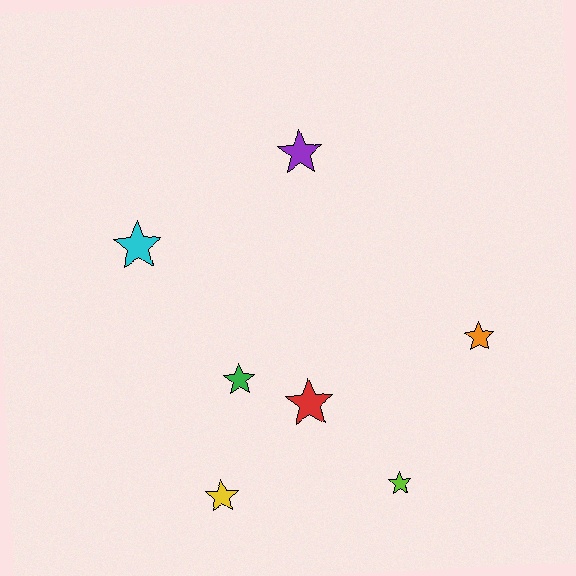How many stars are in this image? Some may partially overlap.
There are 7 stars.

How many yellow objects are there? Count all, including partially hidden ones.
There is 1 yellow object.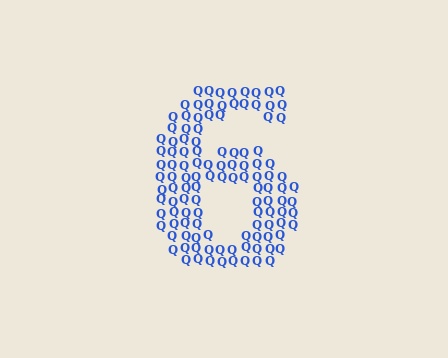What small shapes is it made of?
It is made of small letter Q's.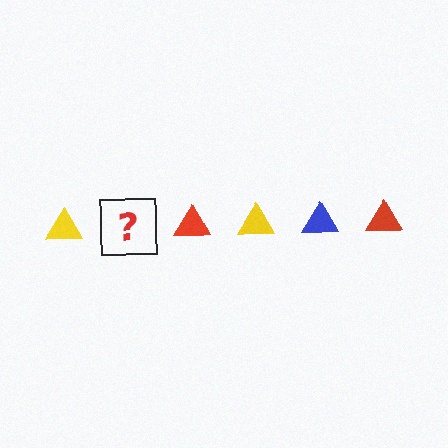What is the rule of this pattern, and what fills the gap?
The rule is that the pattern cycles through yellow, blue, red triangles. The gap should be filled with a blue triangle.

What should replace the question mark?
The question mark should be replaced with a blue triangle.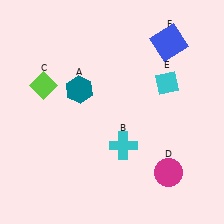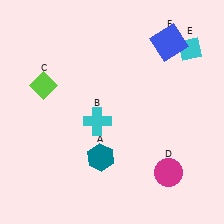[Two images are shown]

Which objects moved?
The objects that moved are: the teal hexagon (A), the cyan cross (B), the cyan diamond (E).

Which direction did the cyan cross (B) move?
The cyan cross (B) moved left.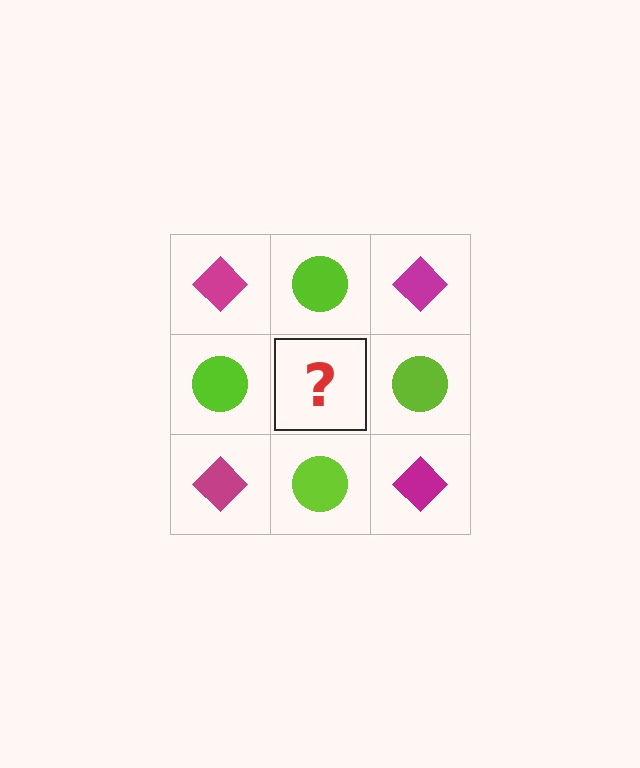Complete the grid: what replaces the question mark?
The question mark should be replaced with a magenta diamond.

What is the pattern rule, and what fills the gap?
The rule is that it alternates magenta diamond and lime circle in a checkerboard pattern. The gap should be filled with a magenta diamond.